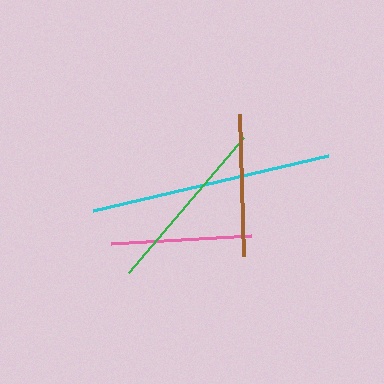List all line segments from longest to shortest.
From longest to shortest: cyan, green, brown, pink.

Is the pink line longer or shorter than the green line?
The green line is longer than the pink line.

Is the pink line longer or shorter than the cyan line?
The cyan line is longer than the pink line.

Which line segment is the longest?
The cyan line is the longest at approximately 241 pixels.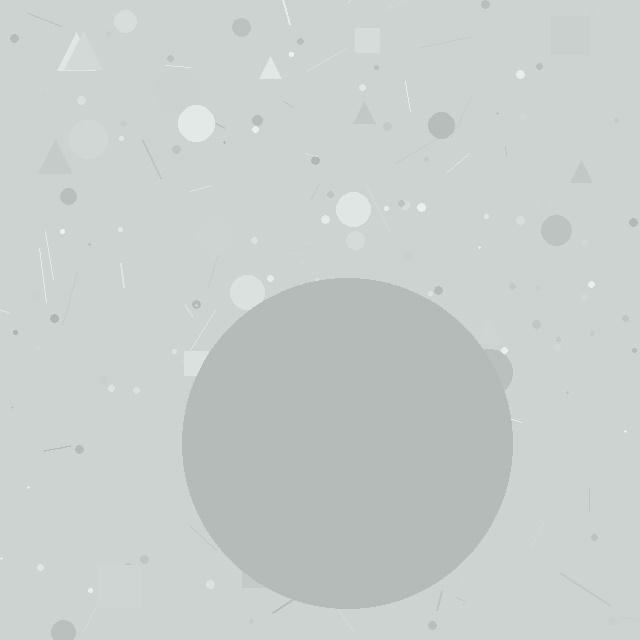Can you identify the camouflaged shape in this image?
The camouflaged shape is a circle.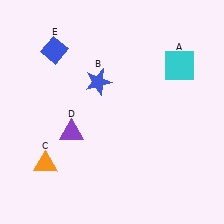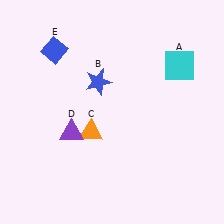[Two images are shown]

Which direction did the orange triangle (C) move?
The orange triangle (C) moved right.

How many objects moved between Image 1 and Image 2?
1 object moved between the two images.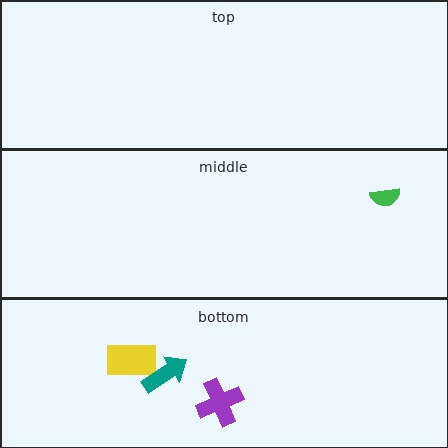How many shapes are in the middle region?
1.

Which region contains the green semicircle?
The middle region.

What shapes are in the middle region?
The green semicircle.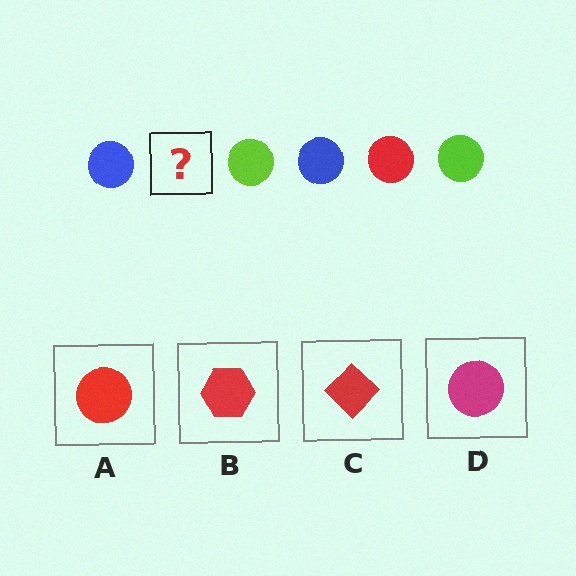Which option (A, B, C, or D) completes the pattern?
A.